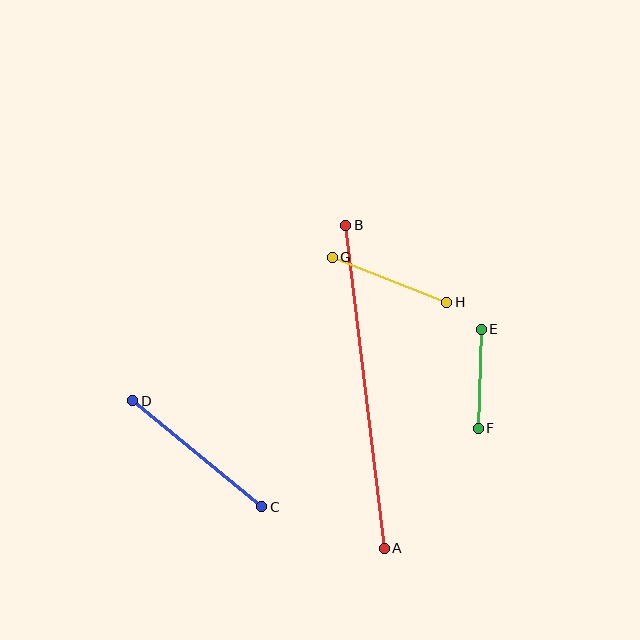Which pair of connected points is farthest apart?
Points A and B are farthest apart.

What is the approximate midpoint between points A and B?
The midpoint is at approximately (365, 387) pixels.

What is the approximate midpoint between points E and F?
The midpoint is at approximately (480, 379) pixels.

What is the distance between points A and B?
The distance is approximately 325 pixels.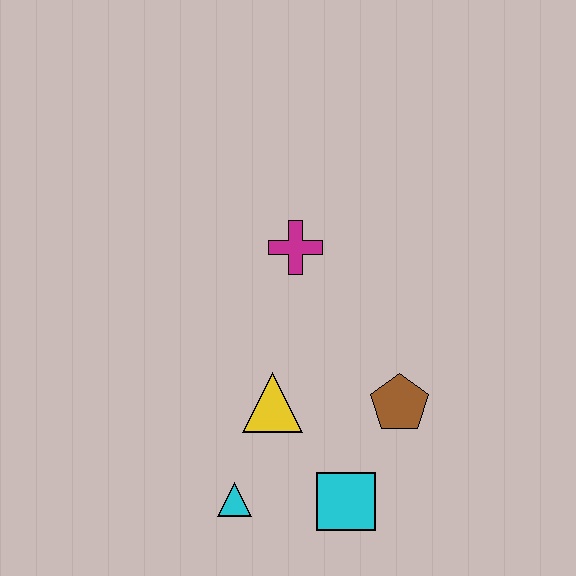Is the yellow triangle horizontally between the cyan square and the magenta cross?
No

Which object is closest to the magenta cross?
The yellow triangle is closest to the magenta cross.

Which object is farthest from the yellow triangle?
The magenta cross is farthest from the yellow triangle.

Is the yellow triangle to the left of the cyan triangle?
No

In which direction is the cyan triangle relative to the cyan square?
The cyan triangle is to the left of the cyan square.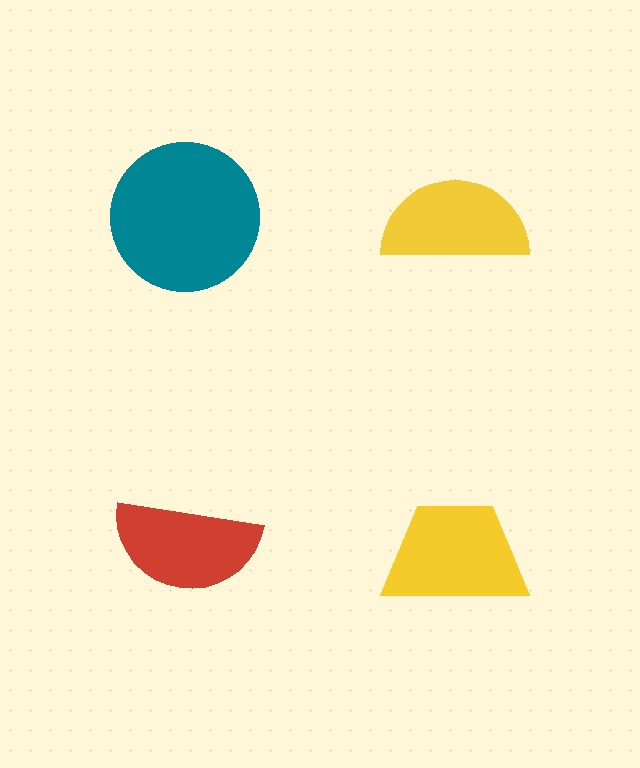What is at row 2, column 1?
A red semicircle.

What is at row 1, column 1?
A teal circle.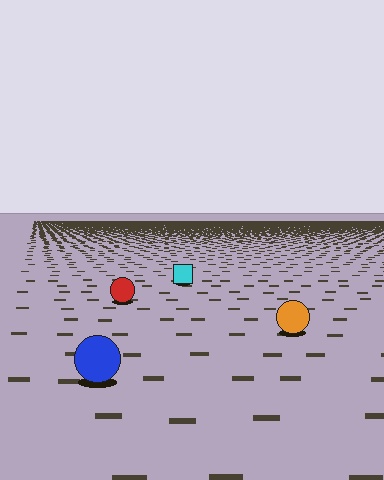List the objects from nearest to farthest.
From nearest to farthest: the blue circle, the orange circle, the red circle, the cyan square.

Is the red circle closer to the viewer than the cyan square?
Yes. The red circle is closer — you can tell from the texture gradient: the ground texture is coarser near it.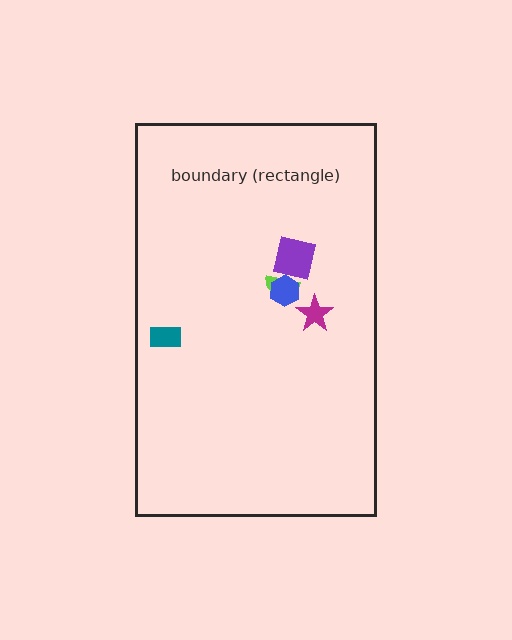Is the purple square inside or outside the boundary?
Inside.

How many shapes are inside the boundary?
5 inside, 0 outside.